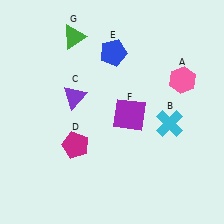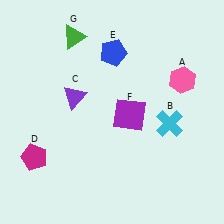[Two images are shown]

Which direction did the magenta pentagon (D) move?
The magenta pentagon (D) moved left.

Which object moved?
The magenta pentagon (D) moved left.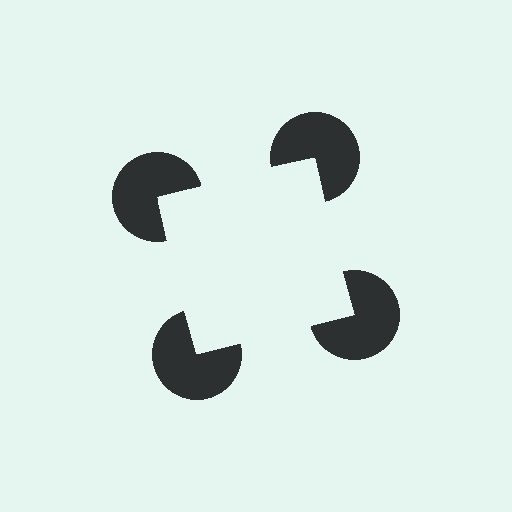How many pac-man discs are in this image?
There are 4 — one at each vertex of the illusory square.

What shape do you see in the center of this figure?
An illusory square — its edges are inferred from the aligned wedge cuts in the pac-man discs, not physically drawn.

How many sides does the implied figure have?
4 sides.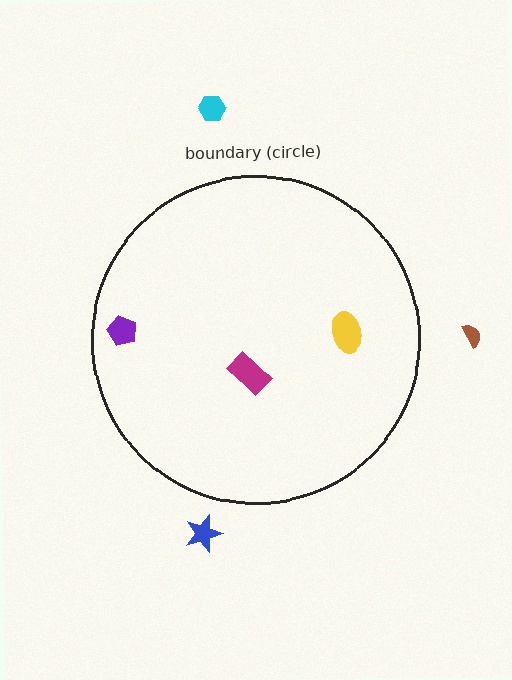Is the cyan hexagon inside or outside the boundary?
Outside.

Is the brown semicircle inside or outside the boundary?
Outside.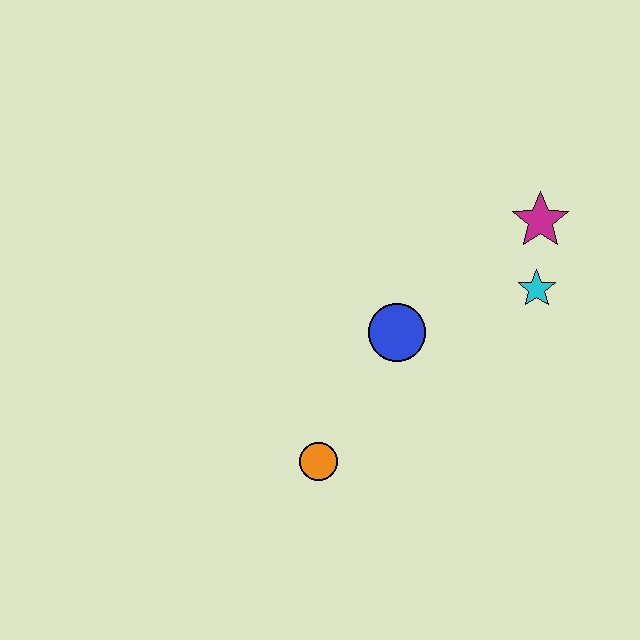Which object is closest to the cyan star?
The magenta star is closest to the cyan star.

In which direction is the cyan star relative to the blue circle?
The cyan star is to the right of the blue circle.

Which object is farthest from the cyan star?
The orange circle is farthest from the cyan star.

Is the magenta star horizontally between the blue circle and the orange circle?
No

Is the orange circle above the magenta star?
No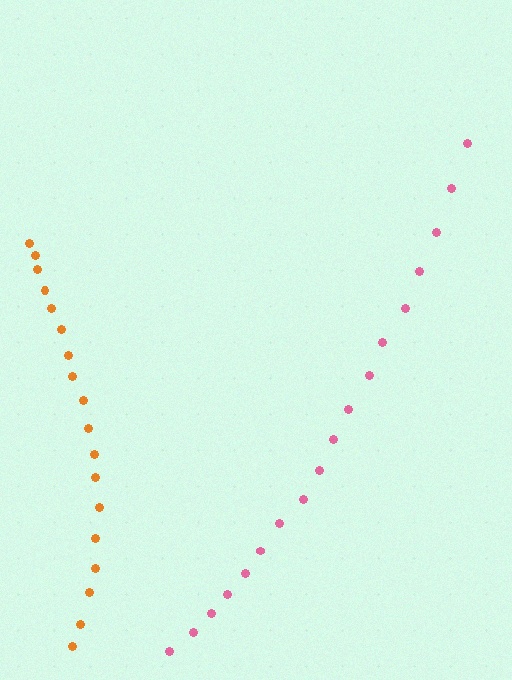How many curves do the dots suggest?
There are 2 distinct paths.